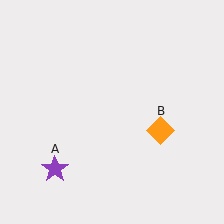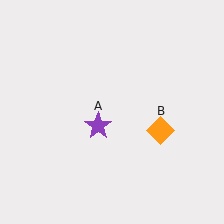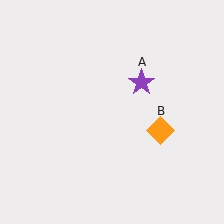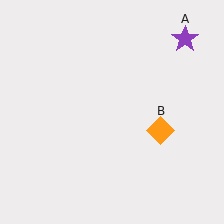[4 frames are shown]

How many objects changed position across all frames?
1 object changed position: purple star (object A).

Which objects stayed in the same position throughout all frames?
Orange diamond (object B) remained stationary.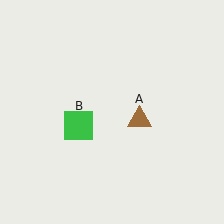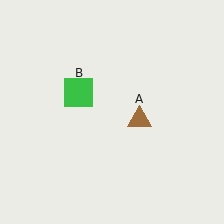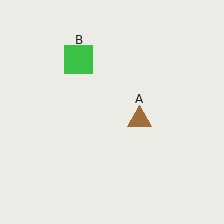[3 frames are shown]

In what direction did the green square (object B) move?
The green square (object B) moved up.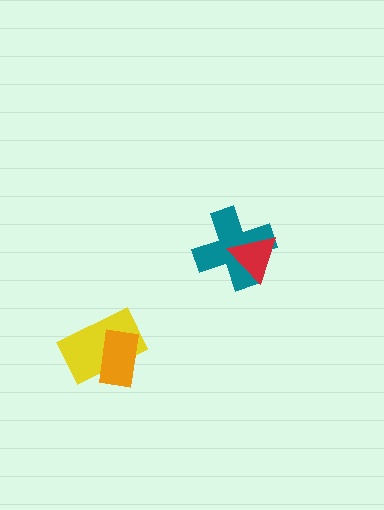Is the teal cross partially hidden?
Yes, it is partially covered by another shape.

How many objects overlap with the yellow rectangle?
1 object overlaps with the yellow rectangle.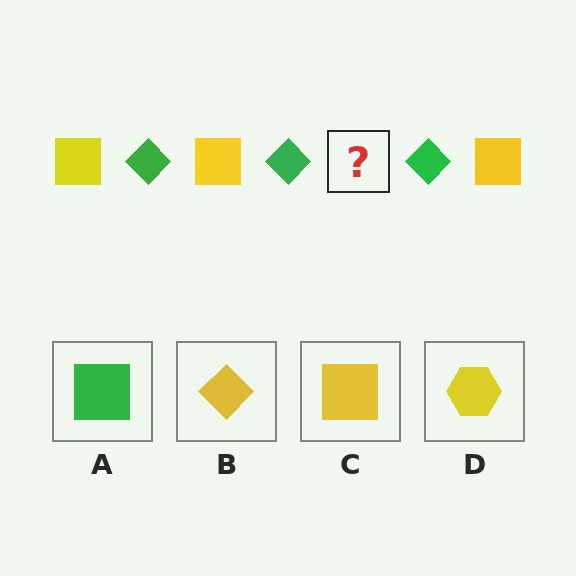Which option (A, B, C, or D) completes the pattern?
C.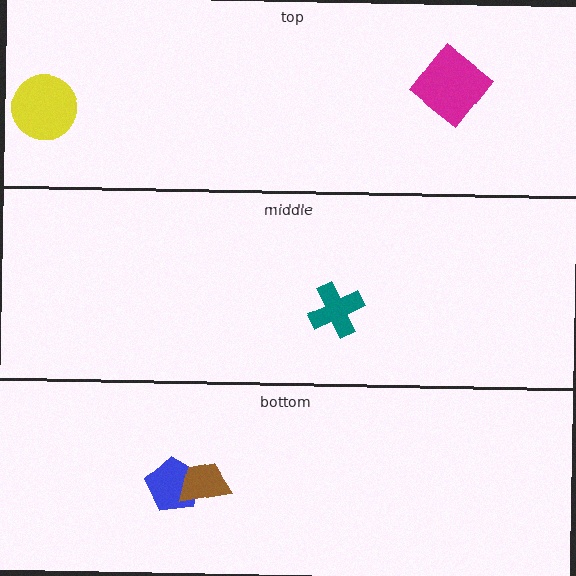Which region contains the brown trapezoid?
The bottom region.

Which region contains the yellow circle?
The top region.